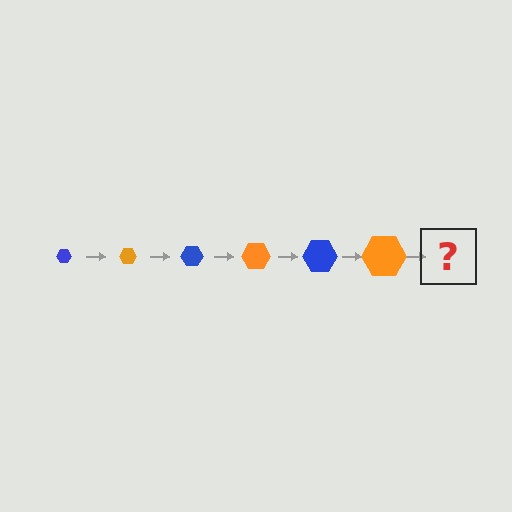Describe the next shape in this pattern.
It should be a blue hexagon, larger than the previous one.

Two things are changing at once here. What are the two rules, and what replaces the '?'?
The two rules are that the hexagon grows larger each step and the color cycles through blue and orange. The '?' should be a blue hexagon, larger than the previous one.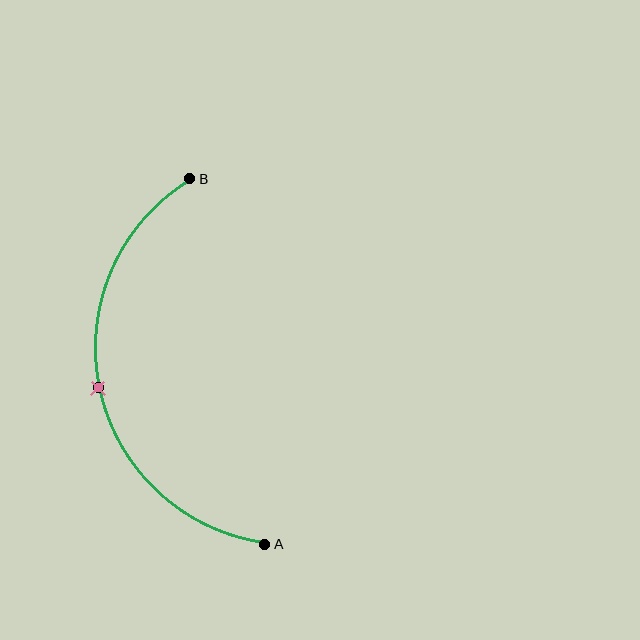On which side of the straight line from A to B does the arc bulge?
The arc bulges to the left of the straight line connecting A and B.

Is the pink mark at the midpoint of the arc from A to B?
Yes. The pink mark lies on the arc at equal arc-length from both A and B — it is the arc midpoint.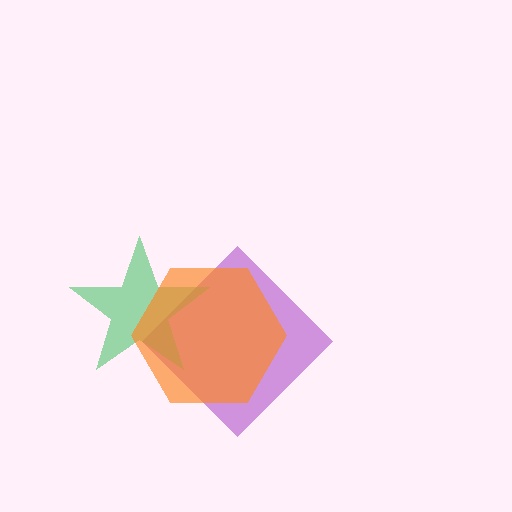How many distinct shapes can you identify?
There are 3 distinct shapes: a purple diamond, a green star, an orange hexagon.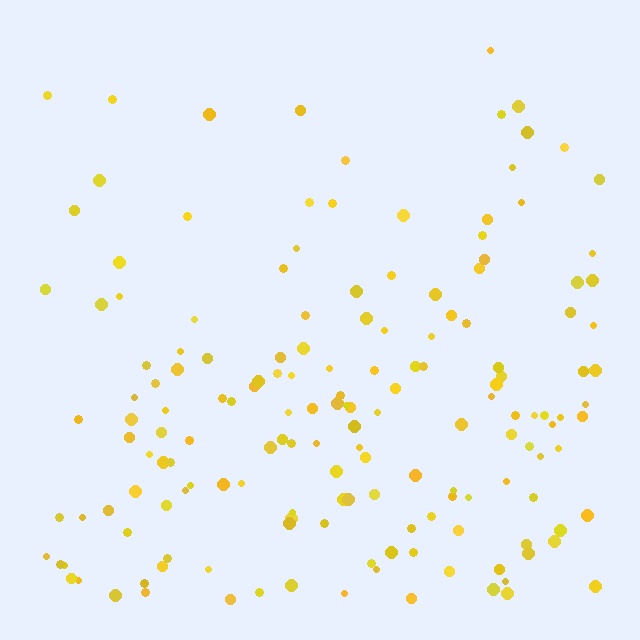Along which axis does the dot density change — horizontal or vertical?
Vertical.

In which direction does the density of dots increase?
From top to bottom, with the bottom side densest.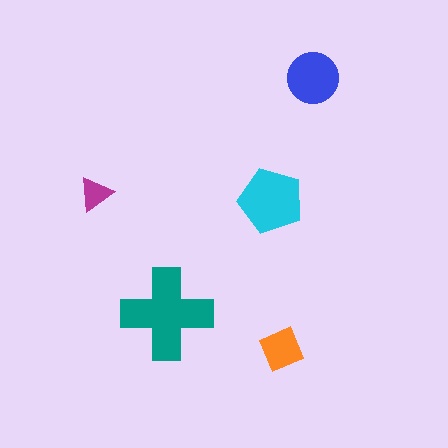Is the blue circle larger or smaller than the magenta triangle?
Larger.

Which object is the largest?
The teal cross.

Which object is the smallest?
The magenta triangle.